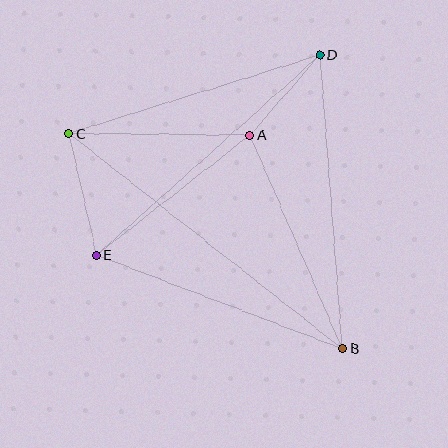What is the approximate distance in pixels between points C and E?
The distance between C and E is approximately 124 pixels.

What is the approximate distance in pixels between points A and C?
The distance between A and C is approximately 181 pixels.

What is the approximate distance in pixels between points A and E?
The distance between A and E is approximately 195 pixels.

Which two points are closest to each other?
Points A and D are closest to each other.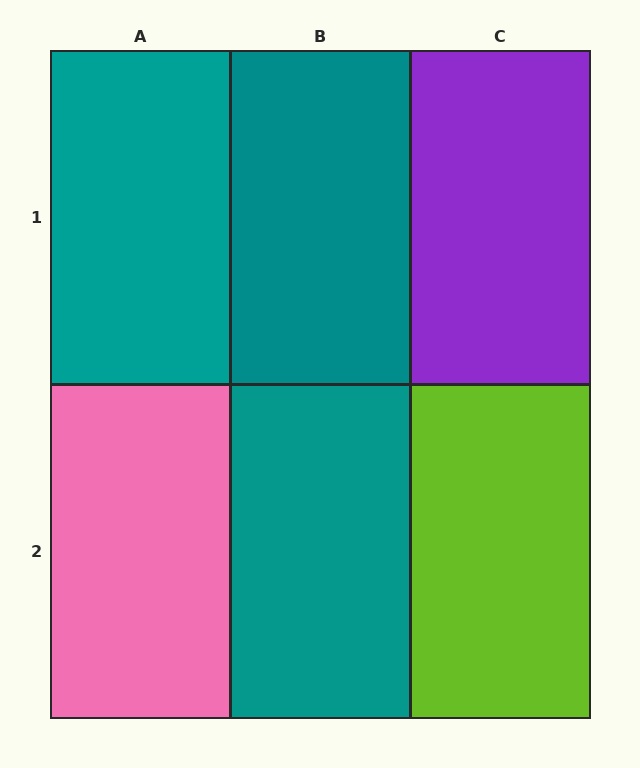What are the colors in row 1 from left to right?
Teal, teal, purple.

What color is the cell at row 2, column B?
Teal.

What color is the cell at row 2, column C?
Lime.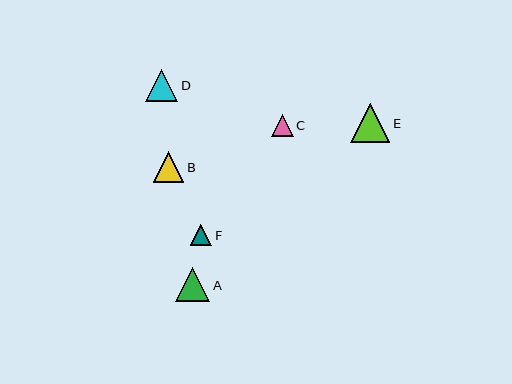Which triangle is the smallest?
Triangle F is the smallest with a size of approximately 21 pixels.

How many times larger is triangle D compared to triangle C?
Triangle D is approximately 1.5 times the size of triangle C.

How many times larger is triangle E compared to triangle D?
Triangle E is approximately 1.2 times the size of triangle D.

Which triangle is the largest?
Triangle E is the largest with a size of approximately 39 pixels.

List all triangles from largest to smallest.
From largest to smallest: E, A, D, B, C, F.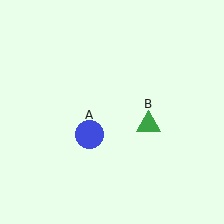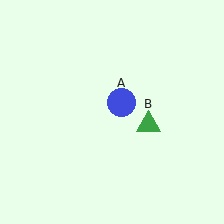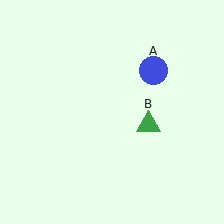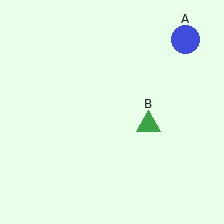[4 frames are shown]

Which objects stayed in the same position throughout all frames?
Green triangle (object B) remained stationary.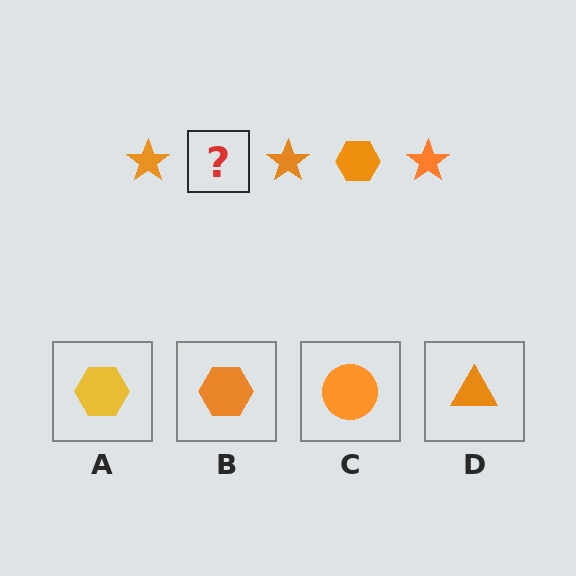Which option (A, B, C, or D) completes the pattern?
B.